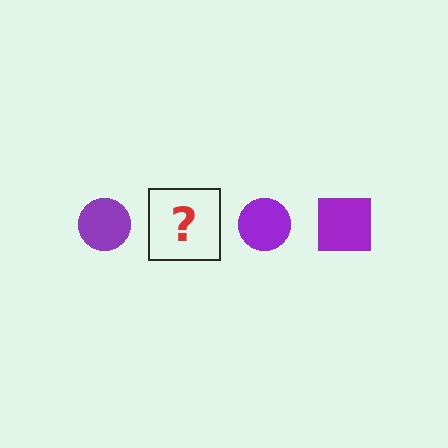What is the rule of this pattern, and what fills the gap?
The rule is that the pattern cycles through circle, square shapes in purple. The gap should be filled with a purple square.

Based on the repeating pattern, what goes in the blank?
The blank should be a purple square.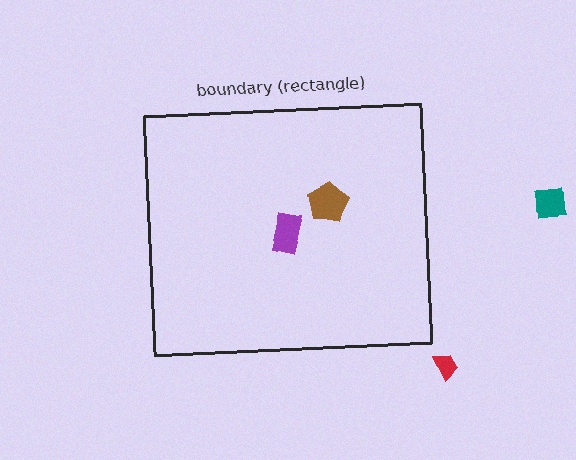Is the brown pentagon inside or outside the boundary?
Inside.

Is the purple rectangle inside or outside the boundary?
Inside.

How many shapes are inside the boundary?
2 inside, 2 outside.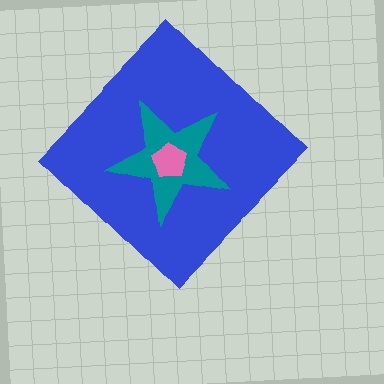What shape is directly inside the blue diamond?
The teal star.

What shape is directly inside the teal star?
The pink pentagon.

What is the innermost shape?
The pink pentagon.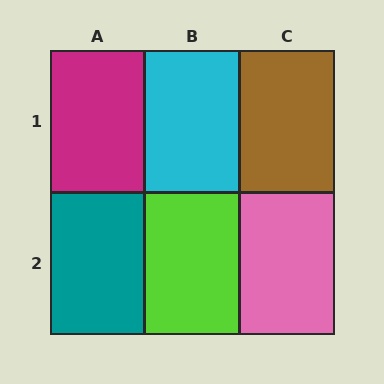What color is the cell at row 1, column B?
Cyan.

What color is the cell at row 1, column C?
Brown.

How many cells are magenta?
1 cell is magenta.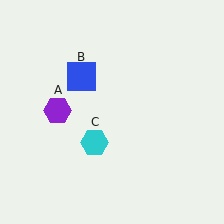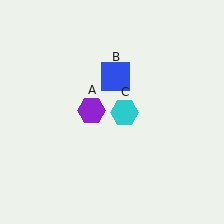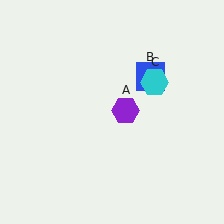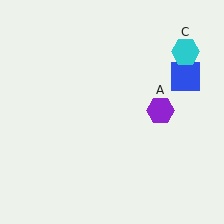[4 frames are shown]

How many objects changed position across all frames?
3 objects changed position: purple hexagon (object A), blue square (object B), cyan hexagon (object C).